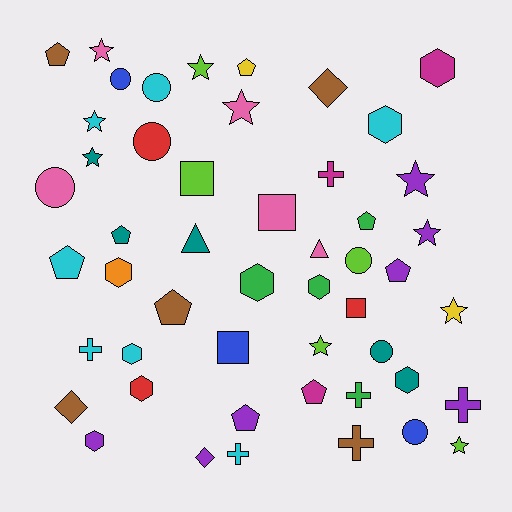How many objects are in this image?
There are 50 objects.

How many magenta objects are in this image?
There are 3 magenta objects.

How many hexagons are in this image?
There are 9 hexagons.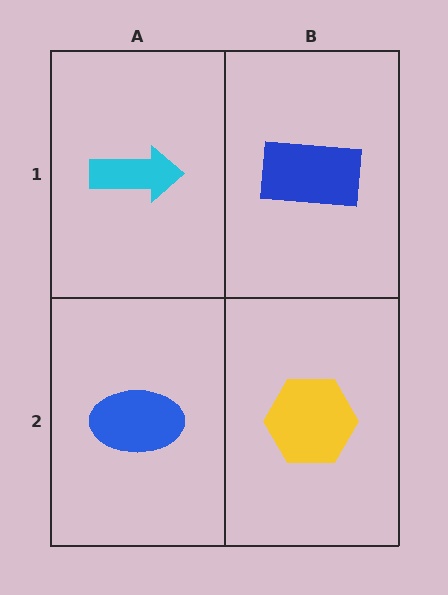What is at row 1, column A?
A cyan arrow.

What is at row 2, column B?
A yellow hexagon.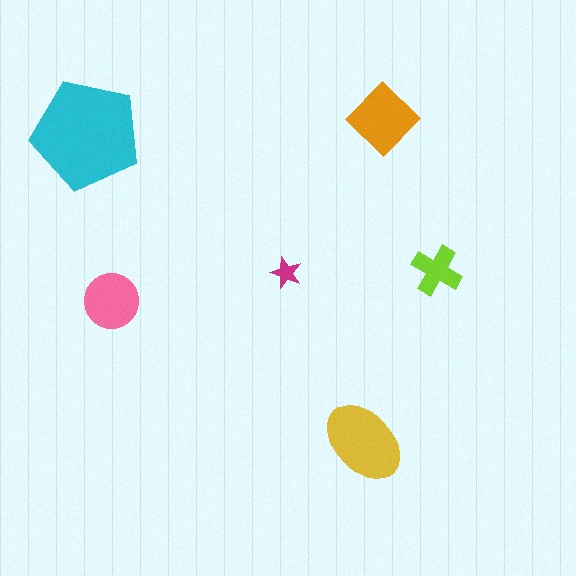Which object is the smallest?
The magenta star.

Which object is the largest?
The cyan pentagon.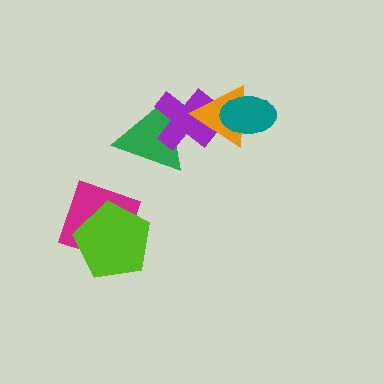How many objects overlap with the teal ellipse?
1 object overlaps with the teal ellipse.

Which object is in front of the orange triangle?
The teal ellipse is in front of the orange triangle.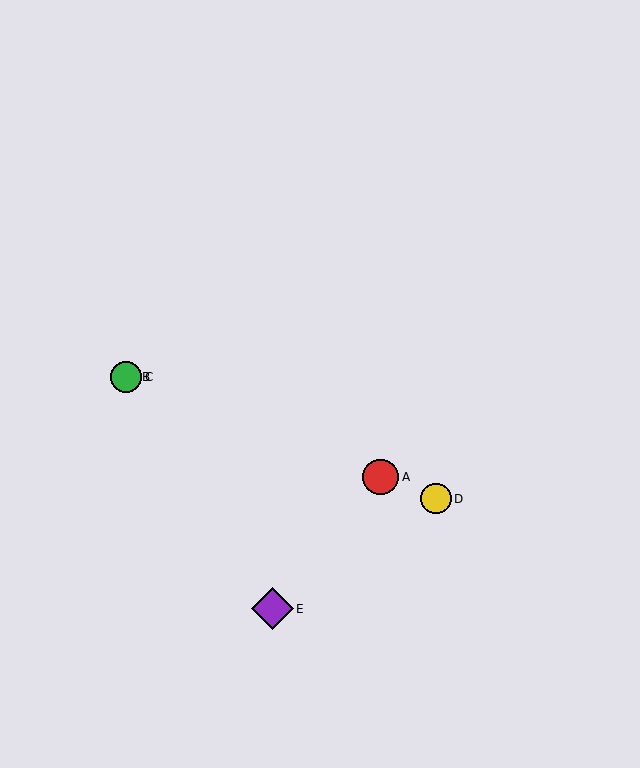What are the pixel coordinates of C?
Object C is at (126, 377).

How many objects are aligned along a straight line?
4 objects (A, B, C, D) are aligned along a straight line.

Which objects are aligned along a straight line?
Objects A, B, C, D are aligned along a straight line.